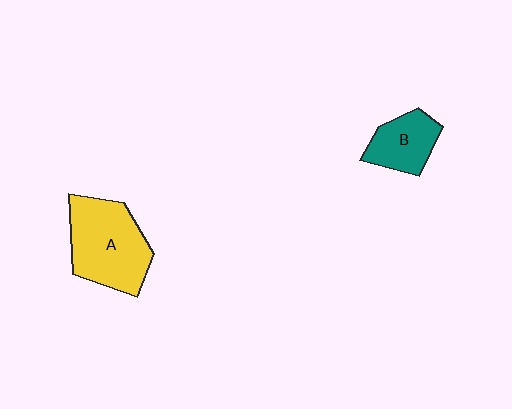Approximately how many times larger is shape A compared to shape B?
Approximately 1.8 times.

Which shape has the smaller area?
Shape B (teal).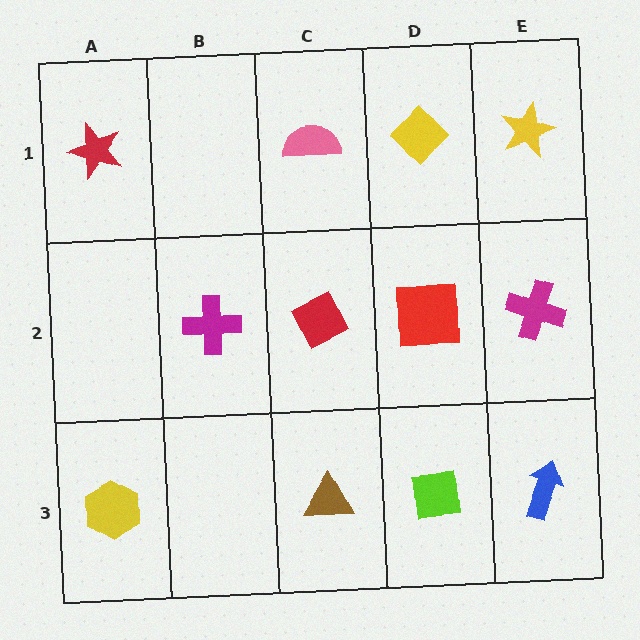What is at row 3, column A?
A yellow hexagon.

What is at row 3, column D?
A lime square.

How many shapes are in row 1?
4 shapes.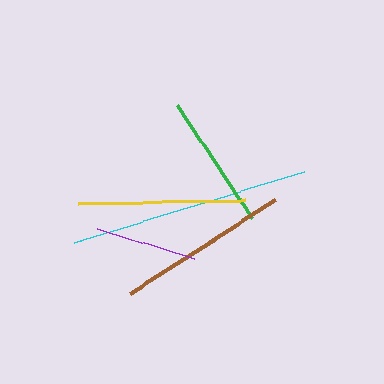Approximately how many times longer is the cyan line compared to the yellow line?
The cyan line is approximately 1.4 times the length of the yellow line.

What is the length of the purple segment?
The purple segment is approximately 101 pixels long.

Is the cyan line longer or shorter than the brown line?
The cyan line is longer than the brown line.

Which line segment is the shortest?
The purple line is the shortest at approximately 101 pixels.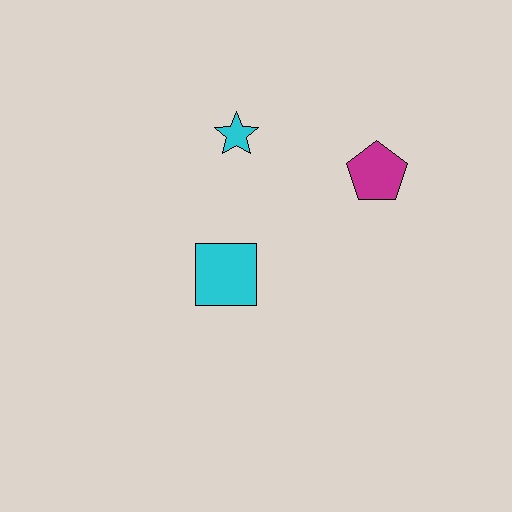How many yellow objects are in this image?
There are no yellow objects.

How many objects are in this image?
There are 3 objects.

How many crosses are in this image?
There are no crosses.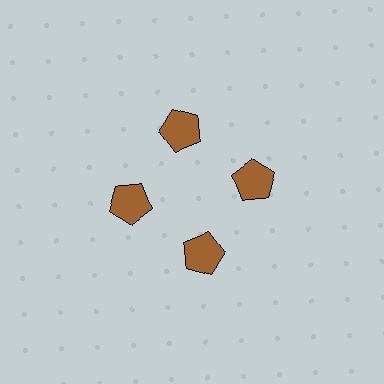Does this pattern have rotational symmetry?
Yes, this pattern has 4-fold rotational symmetry. It looks the same after rotating 90 degrees around the center.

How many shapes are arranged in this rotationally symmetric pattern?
There are 4 shapes, arranged in 4 groups of 1.